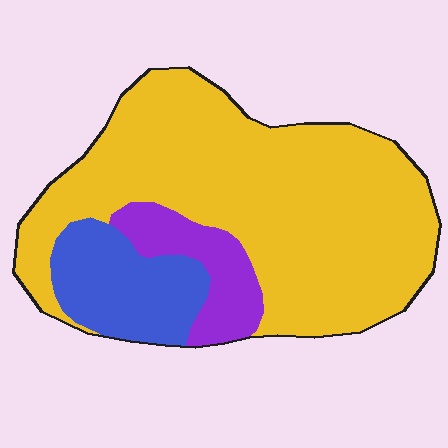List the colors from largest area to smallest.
From largest to smallest: yellow, blue, purple.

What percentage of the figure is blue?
Blue covers roughly 15% of the figure.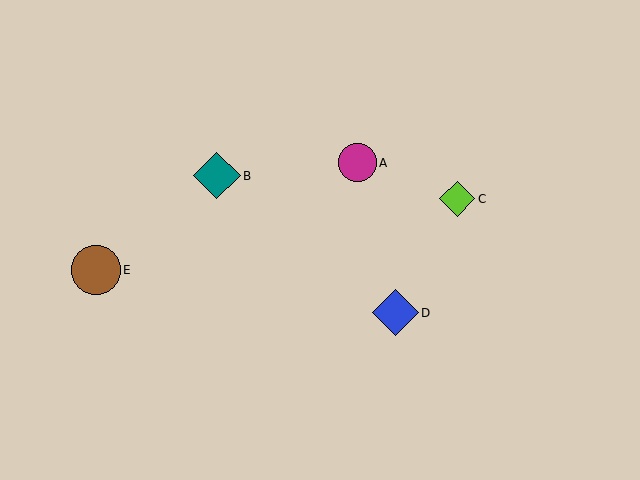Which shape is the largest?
The brown circle (labeled E) is the largest.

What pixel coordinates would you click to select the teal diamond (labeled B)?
Click at (217, 176) to select the teal diamond B.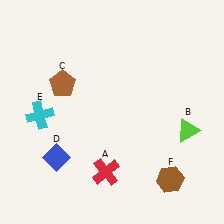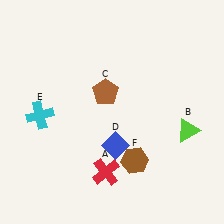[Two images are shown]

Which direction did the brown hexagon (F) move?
The brown hexagon (F) moved left.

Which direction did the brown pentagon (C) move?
The brown pentagon (C) moved right.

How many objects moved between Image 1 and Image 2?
3 objects moved between the two images.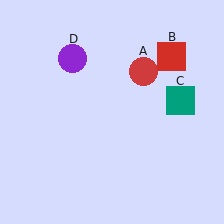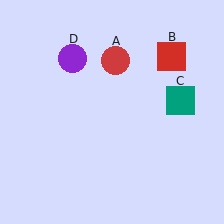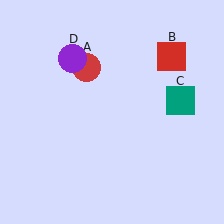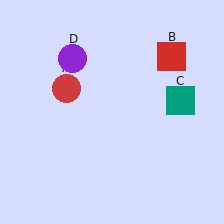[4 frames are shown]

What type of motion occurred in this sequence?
The red circle (object A) rotated counterclockwise around the center of the scene.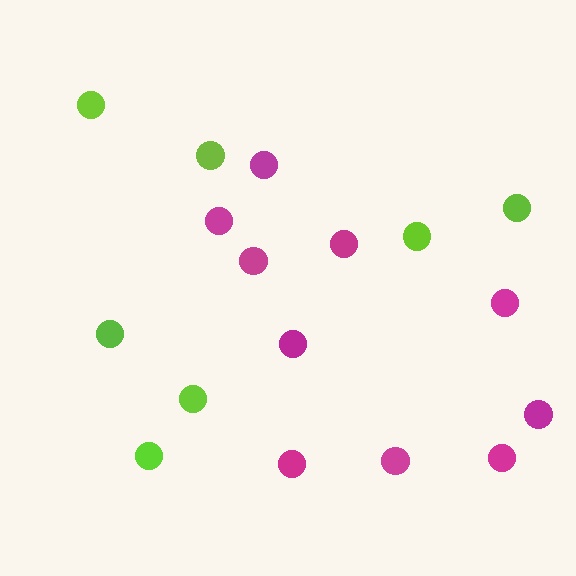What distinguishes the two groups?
There are 2 groups: one group of lime circles (7) and one group of magenta circles (10).